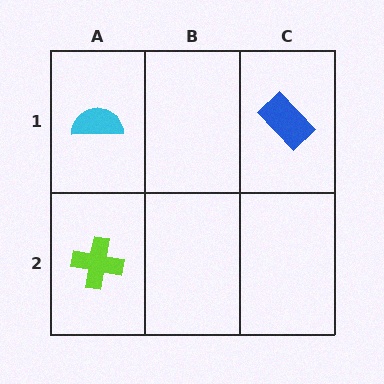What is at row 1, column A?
A cyan semicircle.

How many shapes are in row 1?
2 shapes.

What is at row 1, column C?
A blue rectangle.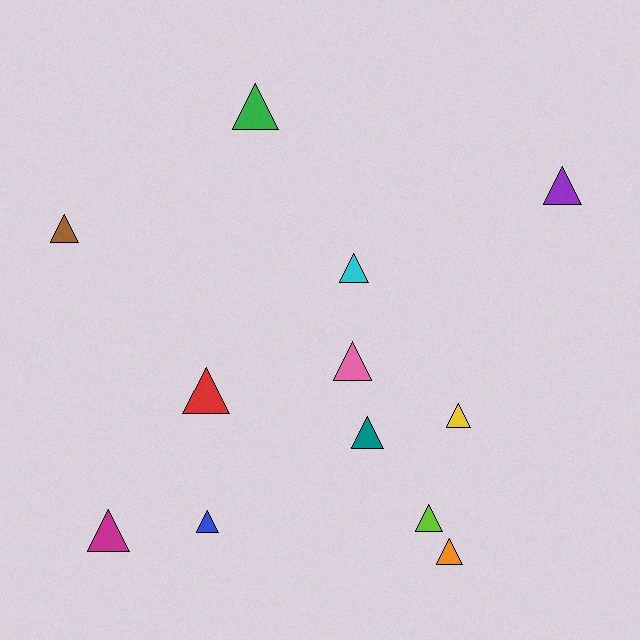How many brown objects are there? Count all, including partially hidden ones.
There is 1 brown object.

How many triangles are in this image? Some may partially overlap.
There are 12 triangles.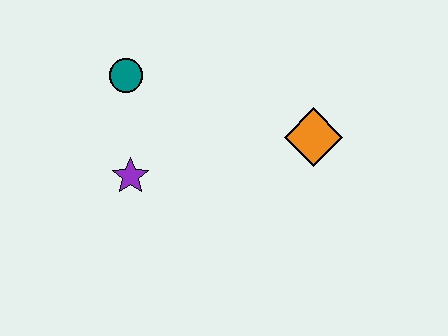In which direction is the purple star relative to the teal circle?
The purple star is below the teal circle.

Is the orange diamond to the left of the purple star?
No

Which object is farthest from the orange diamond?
The teal circle is farthest from the orange diamond.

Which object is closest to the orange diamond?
The purple star is closest to the orange diamond.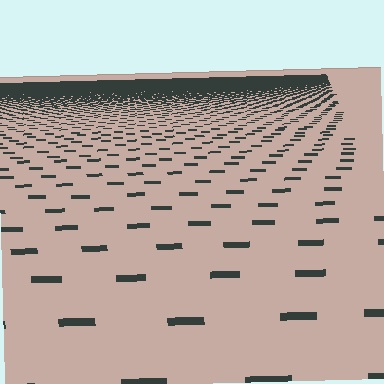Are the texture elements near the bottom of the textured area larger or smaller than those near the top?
Larger. Near the bottom, elements are closer to the viewer and appear at a bigger on-screen size.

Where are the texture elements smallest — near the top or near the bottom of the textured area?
Near the top.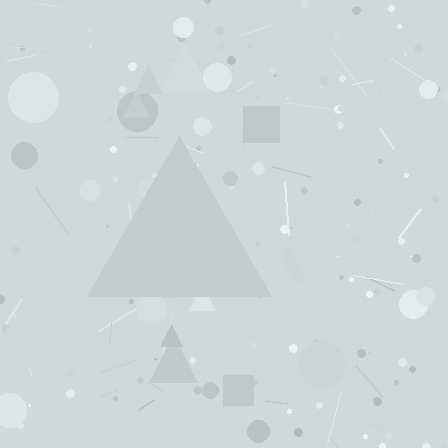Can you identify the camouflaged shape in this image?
The camouflaged shape is a triangle.